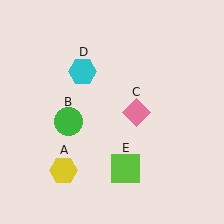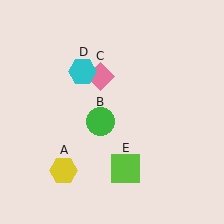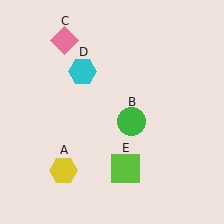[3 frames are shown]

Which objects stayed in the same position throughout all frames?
Yellow hexagon (object A) and cyan hexagon (object D) and lime square (object E) remained stationary.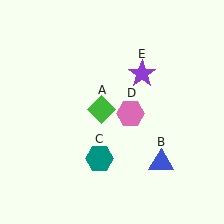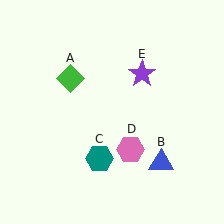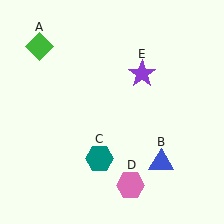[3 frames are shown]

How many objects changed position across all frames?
2 objects changed position: green diamond (object A), pink hexagon (object D).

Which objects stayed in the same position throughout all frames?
Blue triangle (object B) and teal hexagon (object C) and purple star (object E) remained stationary.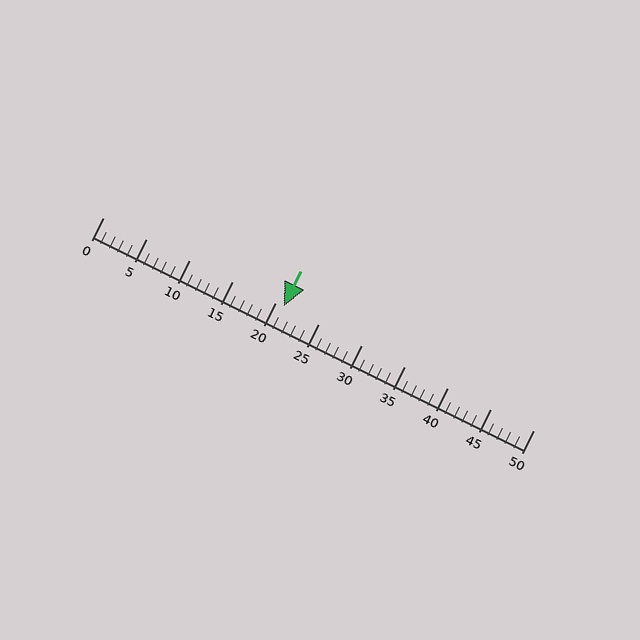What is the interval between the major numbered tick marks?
The major tick marks are spaced 5 units apart.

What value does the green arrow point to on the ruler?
The green arrow points to approximately 21.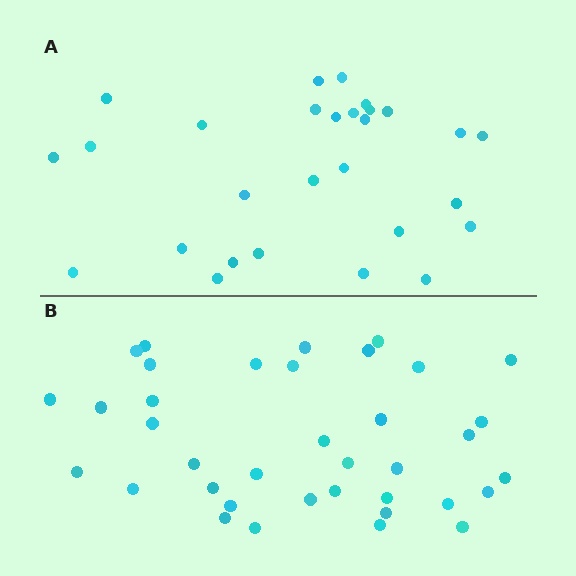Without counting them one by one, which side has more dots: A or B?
Region B (the bottom region) has more dots.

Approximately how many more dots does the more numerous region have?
Region B has roughly 8 or so more dots than region A.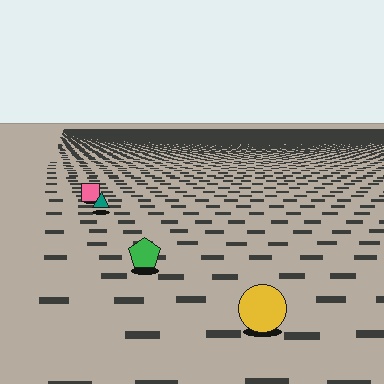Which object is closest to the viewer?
The yellow circle is closest. The texture marks near it are larger and more spread out.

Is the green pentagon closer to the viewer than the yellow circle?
No. The yellow circle is closer — you can tell from the texture gradient: the ground texture is coarser near it.